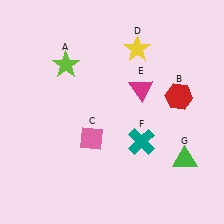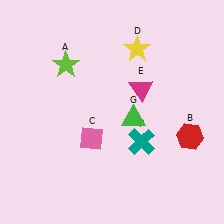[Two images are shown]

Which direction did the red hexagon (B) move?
The red hexagon (B) moved down.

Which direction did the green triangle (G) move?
The green triangle (G) moved left.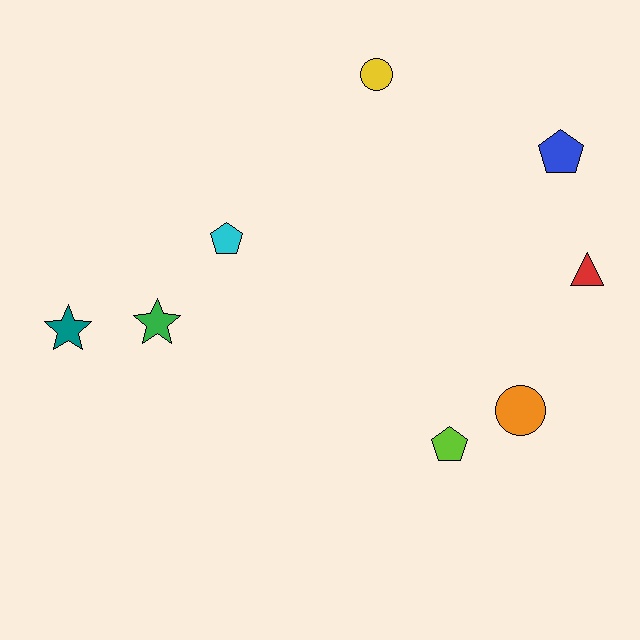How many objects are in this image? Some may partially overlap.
There are 8 objects.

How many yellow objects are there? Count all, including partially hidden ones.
There is 1 yellow object.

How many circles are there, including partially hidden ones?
There are 2 circles.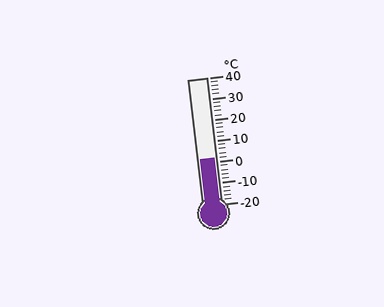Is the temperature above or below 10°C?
The temperature is below 10°C.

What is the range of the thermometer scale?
The thermometer scale ranges from -20°C to 40°C.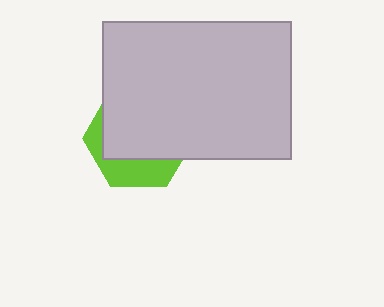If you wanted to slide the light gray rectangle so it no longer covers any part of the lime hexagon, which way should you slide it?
Slide it up — that is the most direct way to separate the two shapes.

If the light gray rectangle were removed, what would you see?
You would see the complete lime hexagon.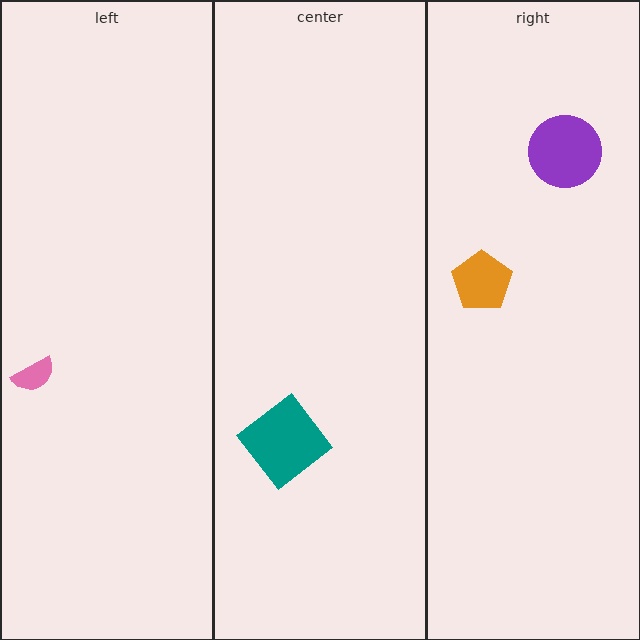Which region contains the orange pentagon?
The right region.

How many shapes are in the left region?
1.